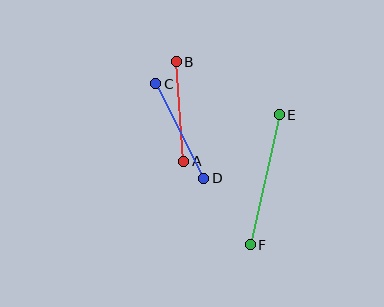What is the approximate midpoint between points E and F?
The midpoint is at approximately (265, 180) pixels.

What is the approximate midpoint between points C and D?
The midpoint is at approximately (180, 131) pixels.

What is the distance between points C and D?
The distance is approximately 106 pixels.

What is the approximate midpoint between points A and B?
The midpoint is at approximately (180, 112) pixels.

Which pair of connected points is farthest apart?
Points E and F are farthest apart.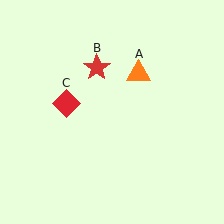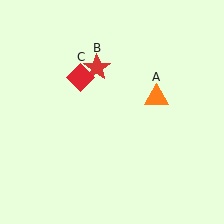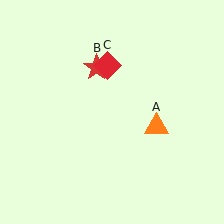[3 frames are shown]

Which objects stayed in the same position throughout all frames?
Red star (object B) remained stationary.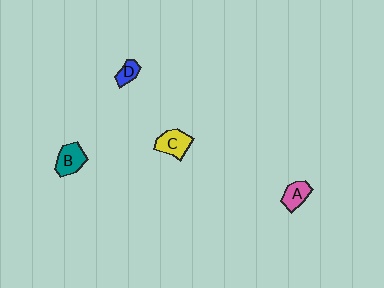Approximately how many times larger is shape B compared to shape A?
Approximately 1.2 times.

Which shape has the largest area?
Shape C (yellow).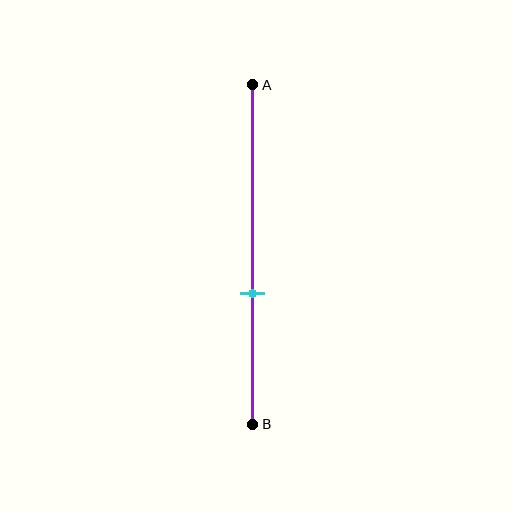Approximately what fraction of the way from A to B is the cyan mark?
The cyan mark is approximately 60% of the way from A to B.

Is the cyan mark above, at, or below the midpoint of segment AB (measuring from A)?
The cyan mark is below the midpoint of segment AB.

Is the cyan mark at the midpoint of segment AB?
No, the mark is at about 60% from A, not at the 50% midpoint.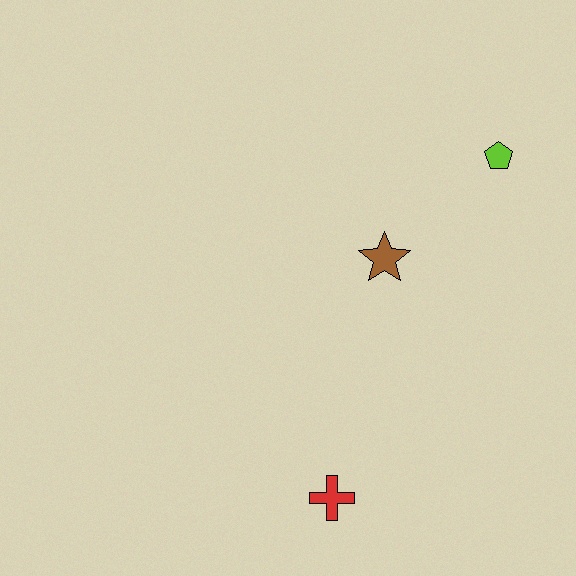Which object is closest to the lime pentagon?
The brown star is closest to the lime pentagon.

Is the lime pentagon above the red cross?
Yes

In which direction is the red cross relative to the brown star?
The red cross is below the brown star.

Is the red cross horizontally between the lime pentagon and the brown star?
No